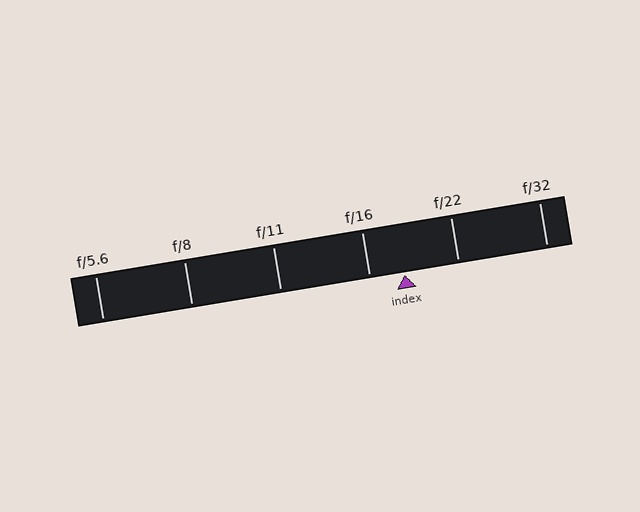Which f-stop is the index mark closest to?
The index mark is closest to f/16.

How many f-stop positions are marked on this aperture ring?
There are 6 f-stop positions marked.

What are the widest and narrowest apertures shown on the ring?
The widest aperture shown is f/5.6 and the narrowest is f/32.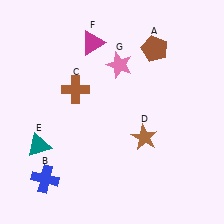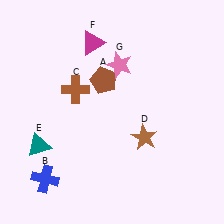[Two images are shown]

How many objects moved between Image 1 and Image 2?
1 object moved between the two images.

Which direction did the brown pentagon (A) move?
The brown pentagon (A) moved left.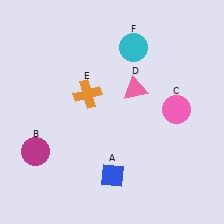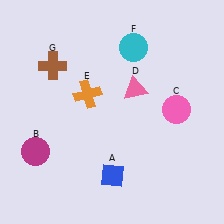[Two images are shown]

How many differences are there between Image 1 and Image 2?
There is 1 difference between the two images.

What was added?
A brown cross (G) was added in Image 2.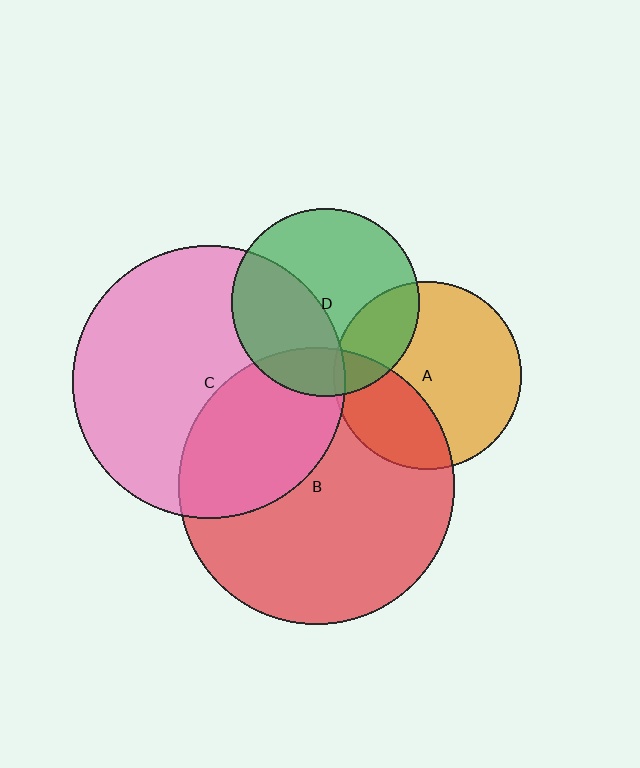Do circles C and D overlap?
Yes.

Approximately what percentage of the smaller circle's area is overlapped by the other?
Approximately 40%.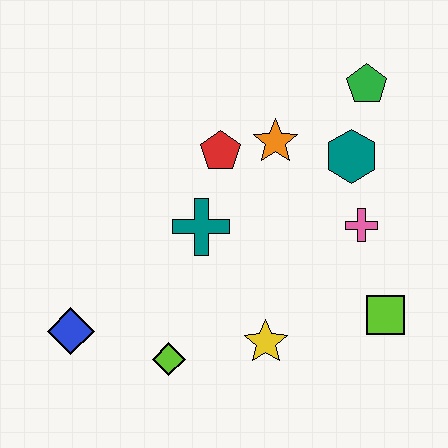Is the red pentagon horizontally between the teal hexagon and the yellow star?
No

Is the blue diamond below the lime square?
Yes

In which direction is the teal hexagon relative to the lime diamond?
The teal hexagon is above the lime diamond.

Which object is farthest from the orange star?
The blue diamond is farthest from the orange star.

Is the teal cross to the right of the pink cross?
No